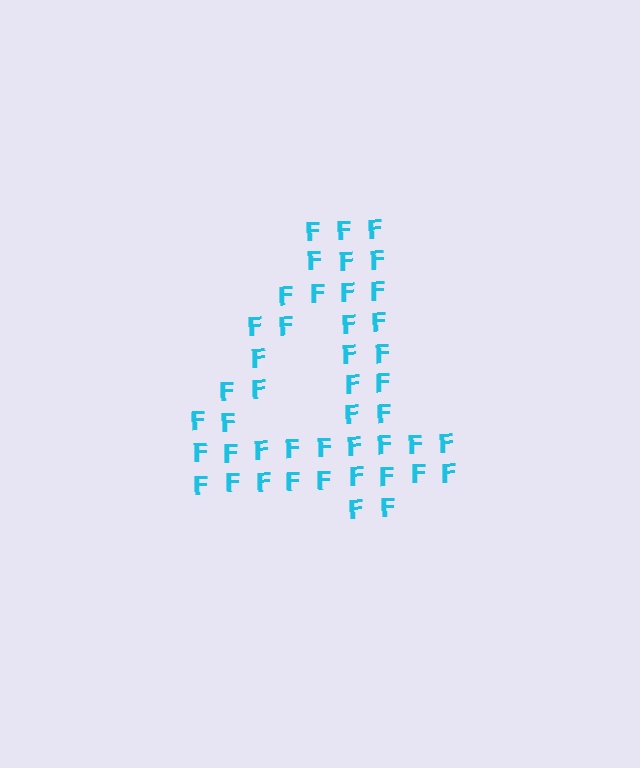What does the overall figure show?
The overall figure shows the digit 4.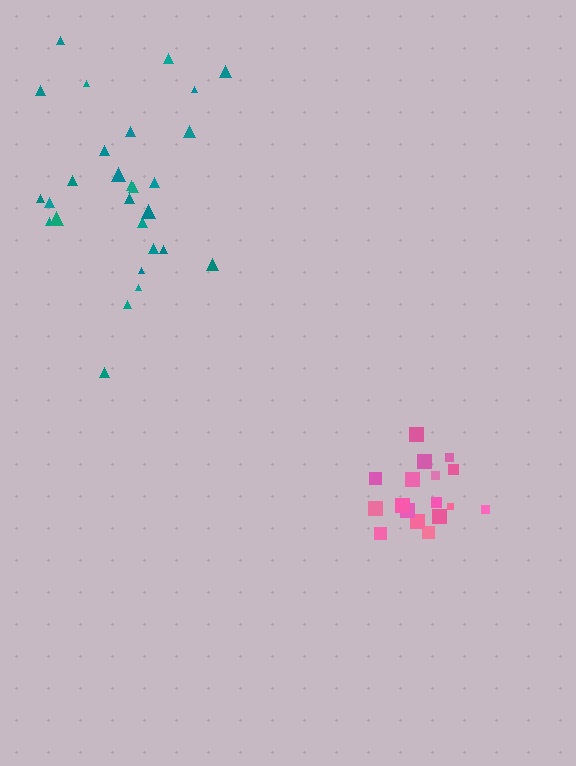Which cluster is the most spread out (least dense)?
Teal.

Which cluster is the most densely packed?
Pink.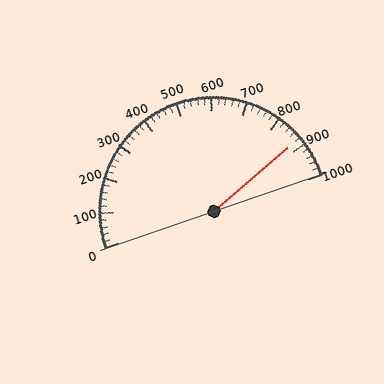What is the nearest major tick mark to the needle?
The nearest major tick mark is 900.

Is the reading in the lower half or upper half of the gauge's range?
The reading is in the upper half of the range (0 to 1000).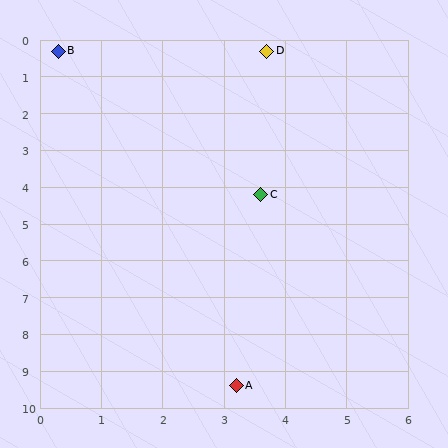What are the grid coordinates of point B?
Point B is at approximately (0.3, 0.3).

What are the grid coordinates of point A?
Point A is at approximately (3.2, 9.4).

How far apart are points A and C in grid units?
Points A and C are about 5.2 grid units apart.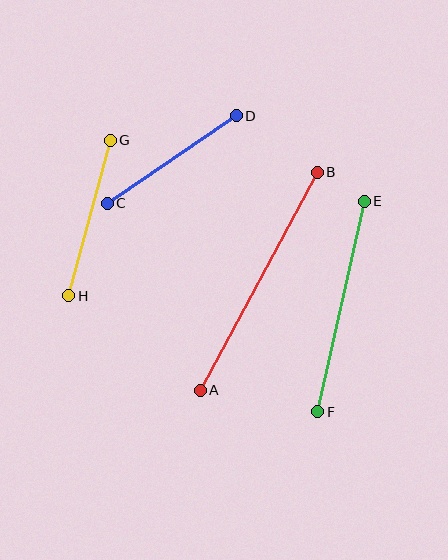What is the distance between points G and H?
The distance is approximately 161 pixels.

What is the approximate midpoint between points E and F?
The midpoint is at approximately (341, 307) pixels.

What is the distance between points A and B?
The distance is approximately 248 pixels.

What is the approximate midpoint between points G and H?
The midpoint is at approximately (89, 218) pixels.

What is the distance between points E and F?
The distance is approximately 216 pixels.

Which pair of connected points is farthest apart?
Points A and B are farthest apart.